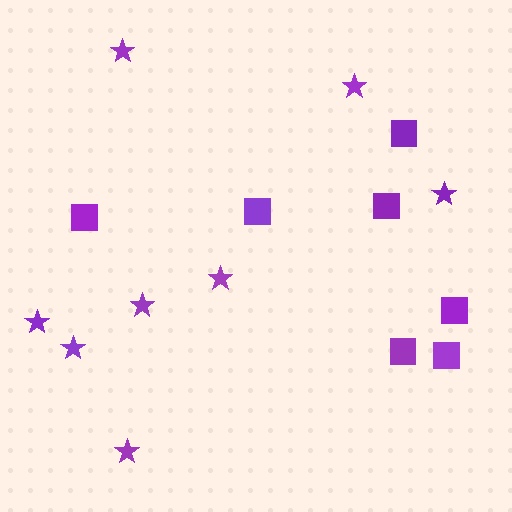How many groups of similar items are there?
There are 2 groups: one group of squares (7) and one group of stars (8).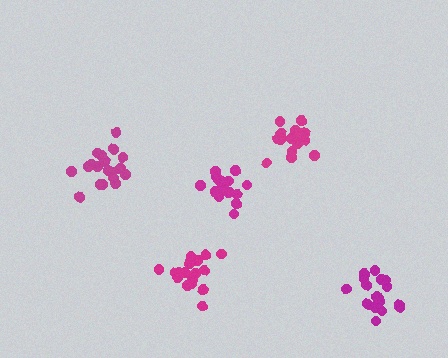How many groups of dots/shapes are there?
There are 5 groups.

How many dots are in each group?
Group 1: 18 dots, Group 2: 18 dots, Group 3: 19 dots, Group 4: 19 dots, Group 5: 20 dots (94 total).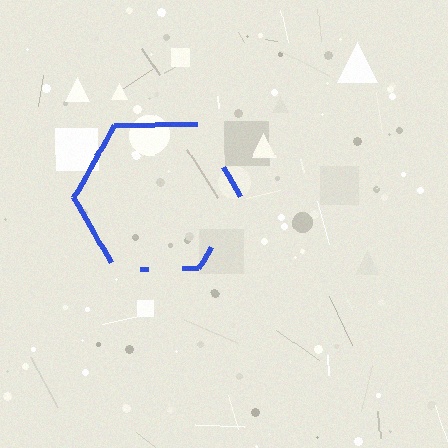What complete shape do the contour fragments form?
The contour fragments form a hexagon.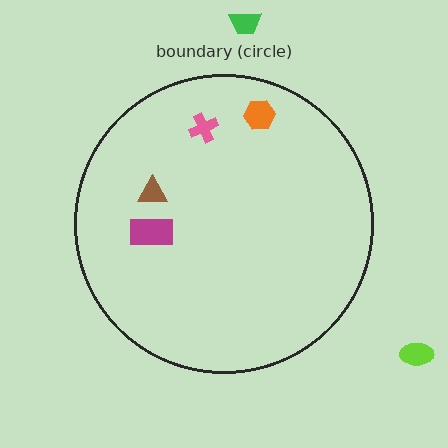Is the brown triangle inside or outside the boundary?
Inside.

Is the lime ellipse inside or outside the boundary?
Outside.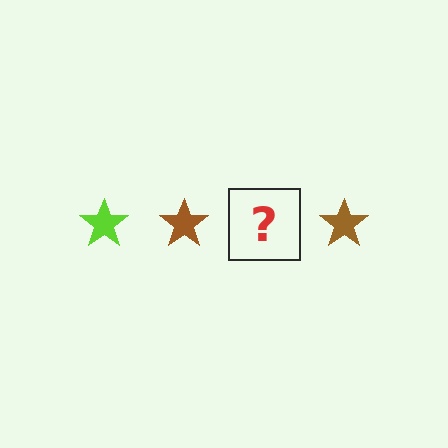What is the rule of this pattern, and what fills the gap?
The rule is that the pattern cycles through lime, brown stars. The gap should be filled with a lime star.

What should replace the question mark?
The question mark should be replaced with a lime star.